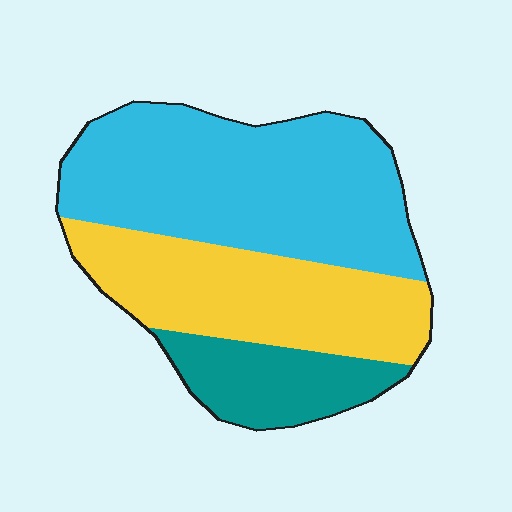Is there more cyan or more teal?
Cyan.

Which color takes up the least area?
Teal, at roughly 15%.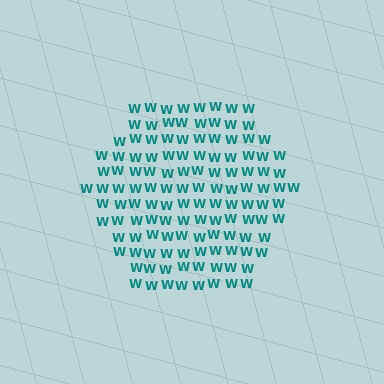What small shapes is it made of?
It is made of small letter W's.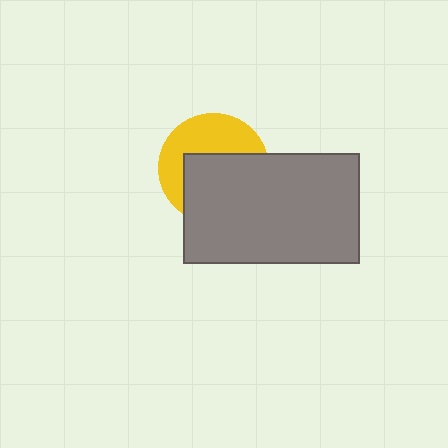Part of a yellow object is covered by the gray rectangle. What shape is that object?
It is a circle.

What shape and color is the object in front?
The object in front is a gray rectangle.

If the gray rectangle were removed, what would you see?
You would see the complete yellow circle.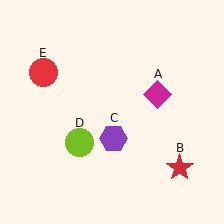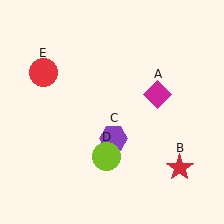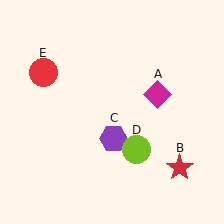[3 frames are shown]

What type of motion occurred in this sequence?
The lime circle (object D) rotated counterclockwise around the center of the scene.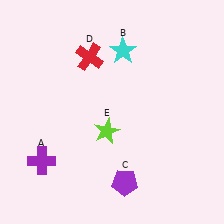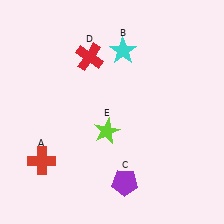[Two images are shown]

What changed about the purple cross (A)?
In Image 1, A is purple. In Image 2, it changed to red.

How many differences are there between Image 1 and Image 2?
There is 1 difference between the two images.